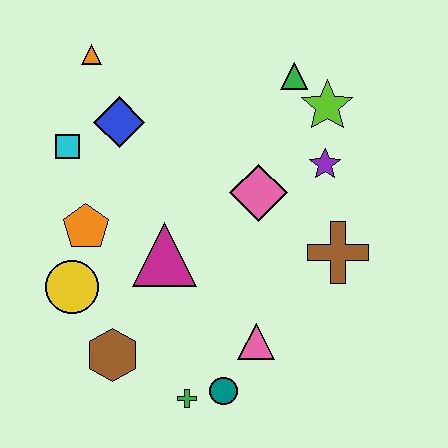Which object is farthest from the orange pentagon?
The lime star is farthest from the orange pentagon.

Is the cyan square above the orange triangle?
No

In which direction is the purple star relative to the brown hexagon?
The purple star is to the right of the brown hexagon.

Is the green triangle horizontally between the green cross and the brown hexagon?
No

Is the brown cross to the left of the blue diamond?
No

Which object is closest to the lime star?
The green triangle is closest to the lime star.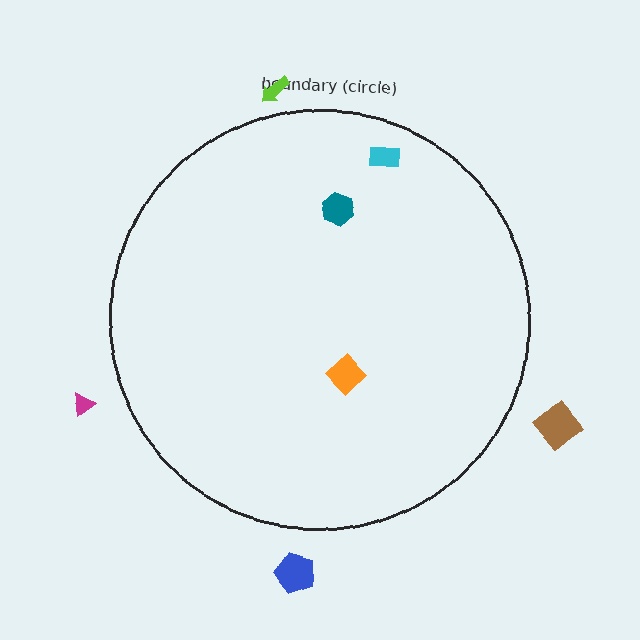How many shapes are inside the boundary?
3 inside, 4 outside.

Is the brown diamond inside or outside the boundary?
Outside.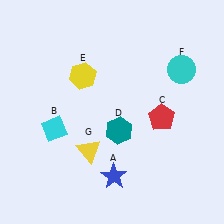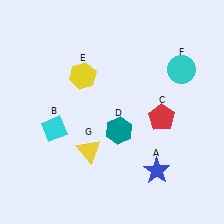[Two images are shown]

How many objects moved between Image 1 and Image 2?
1 object moved between the two images.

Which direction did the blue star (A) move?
The blue star (A) moved right.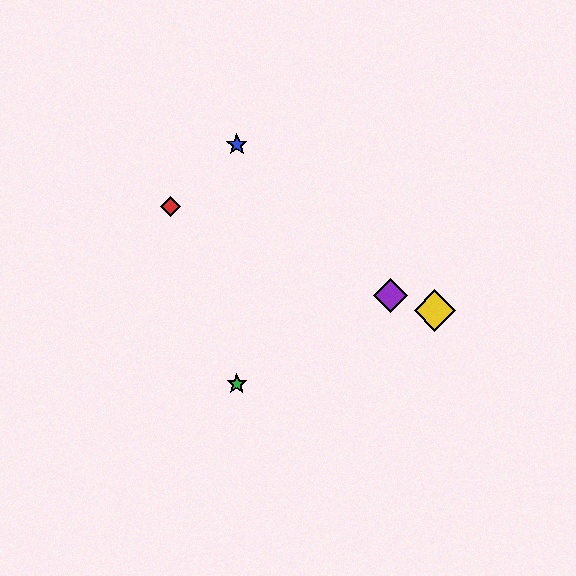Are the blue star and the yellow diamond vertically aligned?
No, the blue star is at x≈237 and the yellow diamond is at x≈435.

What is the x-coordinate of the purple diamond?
The purple diamond is at x≈390.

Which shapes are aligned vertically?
The blue star, the green star are aligned vertically.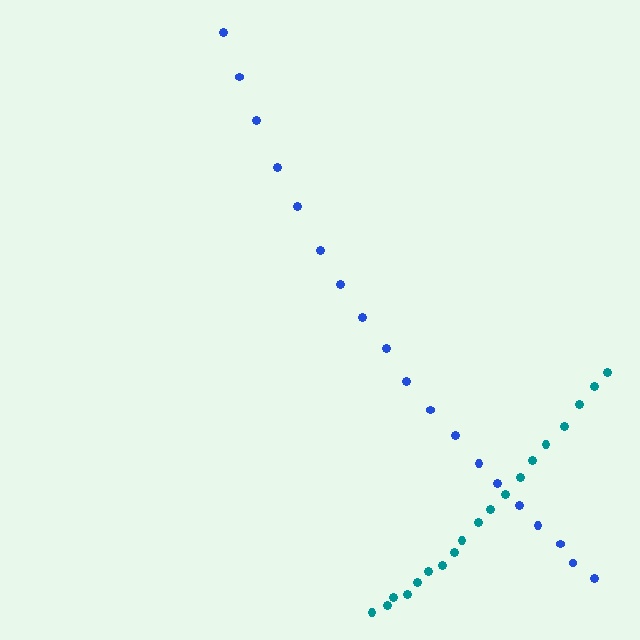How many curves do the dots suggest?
There are 2 distinct paths.